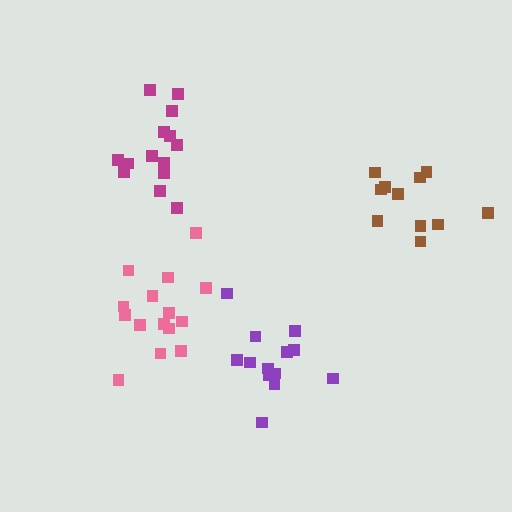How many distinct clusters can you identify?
There are 4 distinct clusters.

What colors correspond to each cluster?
The clusters are colored: magenta, purple, pink, brown.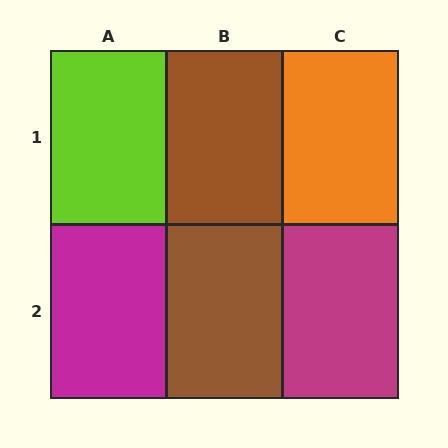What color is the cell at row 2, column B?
Brown.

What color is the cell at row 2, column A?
Magenta.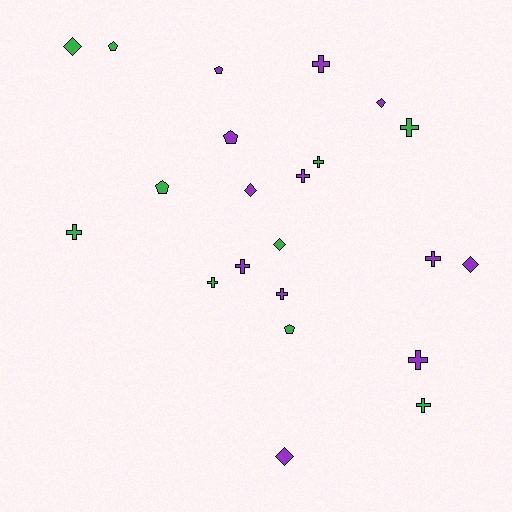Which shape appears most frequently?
Cross, with 11 objects.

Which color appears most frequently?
Purple, with 12 objects.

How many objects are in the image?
There are 22 objects.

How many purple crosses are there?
There are 6 purple crosses.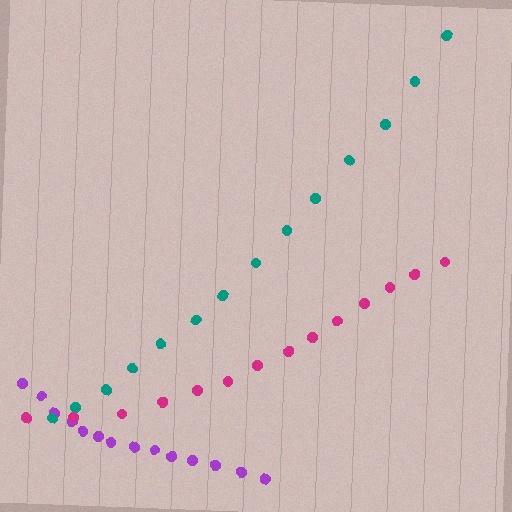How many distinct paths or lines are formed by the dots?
There are 3 distinct paths.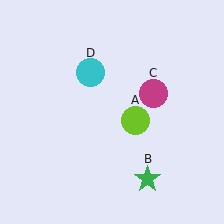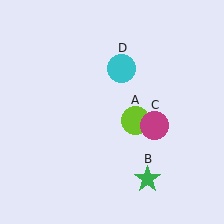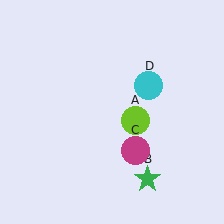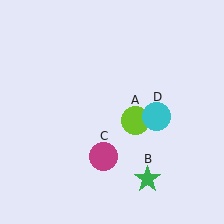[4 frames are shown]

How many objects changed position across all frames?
2 objects changed position: magenta circle (object C), cyan circle (object D).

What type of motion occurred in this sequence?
The magenta circle (object C), cyan circle (object D) rotated clockwise around the center of the scene.